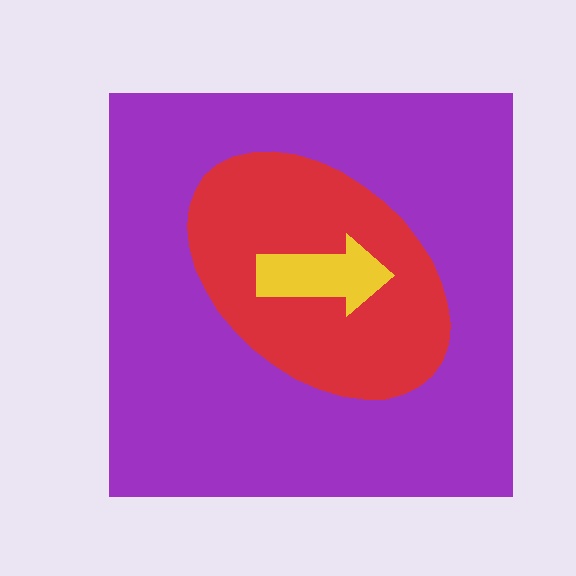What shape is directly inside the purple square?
The red ellipse.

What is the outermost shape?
The purple square.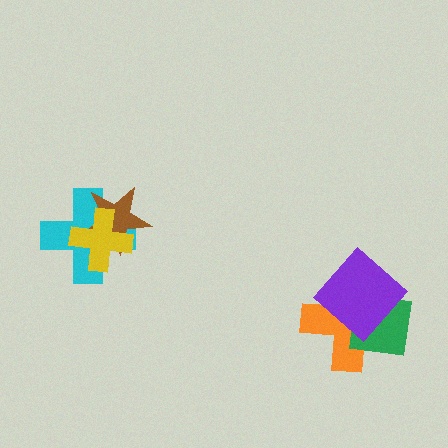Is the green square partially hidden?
Yes, it is partially covered by another shape.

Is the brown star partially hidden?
Yes, it is partially covered by another shape.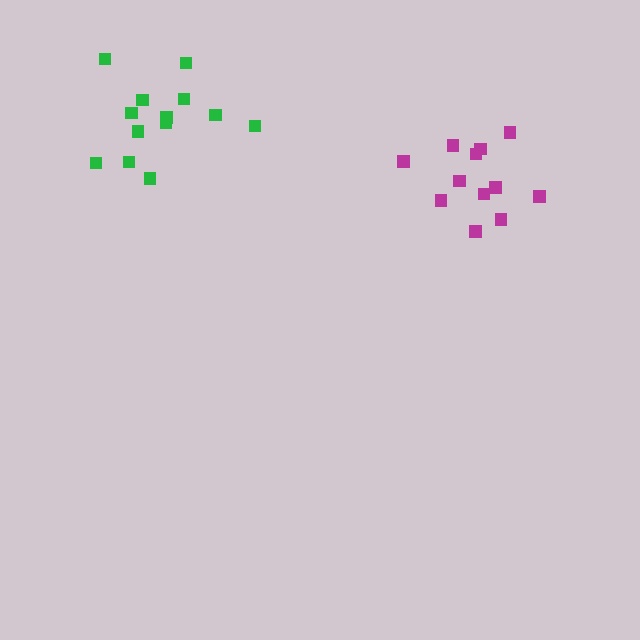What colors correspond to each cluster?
The clusters are colored: magenta, green.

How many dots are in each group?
Group 1: 12 dots, Group 2: 13 dots (25 total).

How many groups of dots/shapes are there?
There are 2 groups.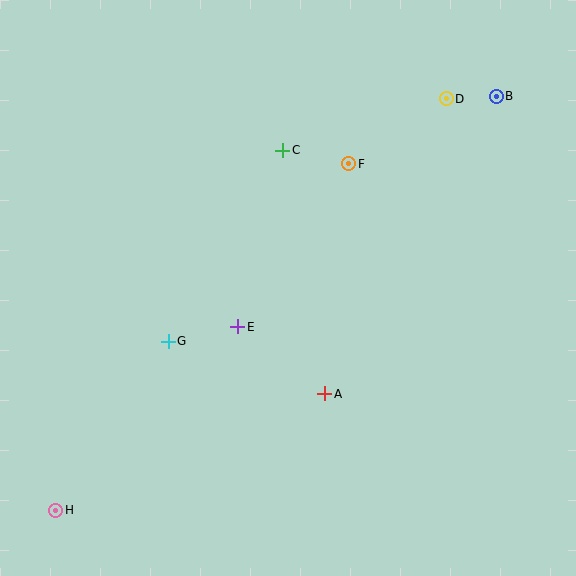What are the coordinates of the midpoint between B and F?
The midpoint between B and F is at (422, 130).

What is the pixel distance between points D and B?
The distance between D and B is 50 pixels.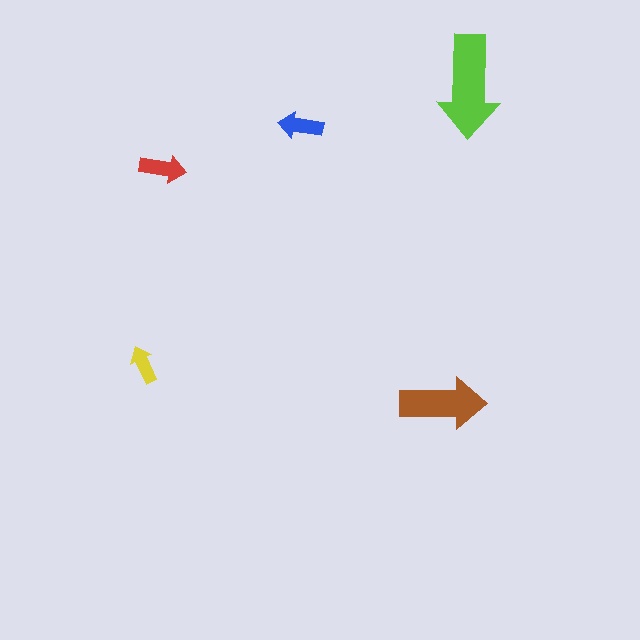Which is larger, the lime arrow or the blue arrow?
The lime one.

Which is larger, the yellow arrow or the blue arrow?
The blue one.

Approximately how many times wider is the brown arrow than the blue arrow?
About 2 times wider.